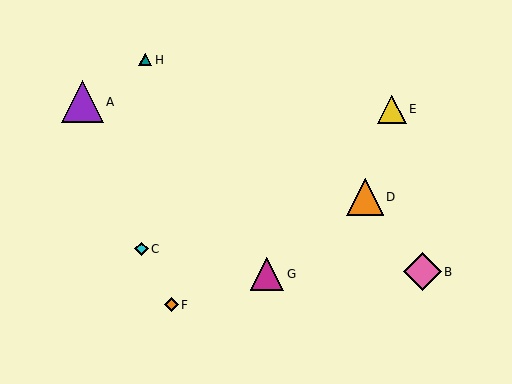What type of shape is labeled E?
Shape E is a yellow triangle.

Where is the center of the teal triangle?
The center of the teal triangle is at (145, 60).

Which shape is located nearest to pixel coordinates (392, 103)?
The yellow triangle (labeled E) at (392, 109) is nearest to that location.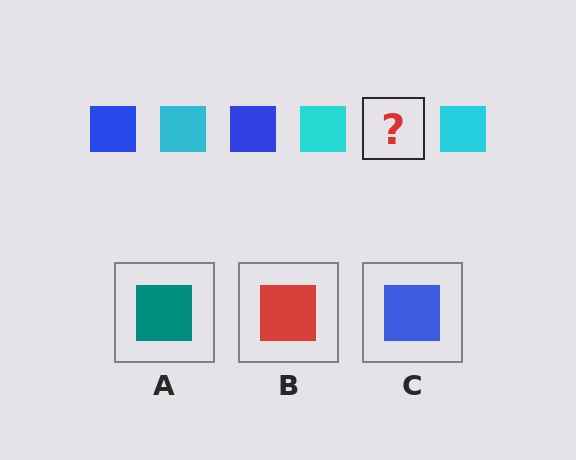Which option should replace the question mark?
Option C.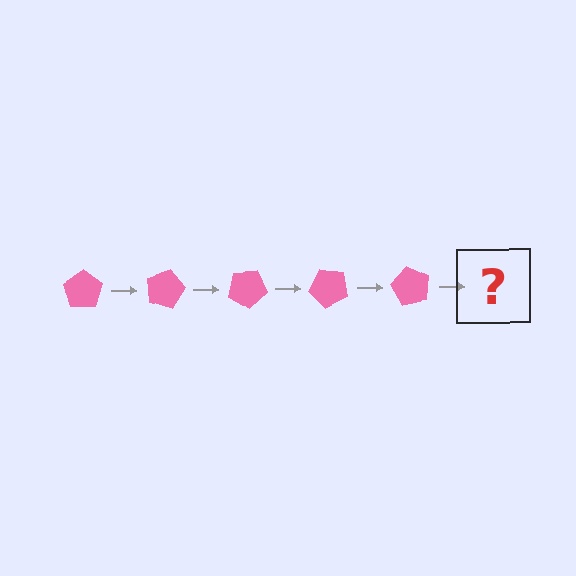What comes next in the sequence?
The next element should be a pink pentagon rotated 75 degrees.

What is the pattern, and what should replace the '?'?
The pattern is that the pentagon rotates 15 degrees each step. The '?' should be a pink pentagon rotated 75 degrees.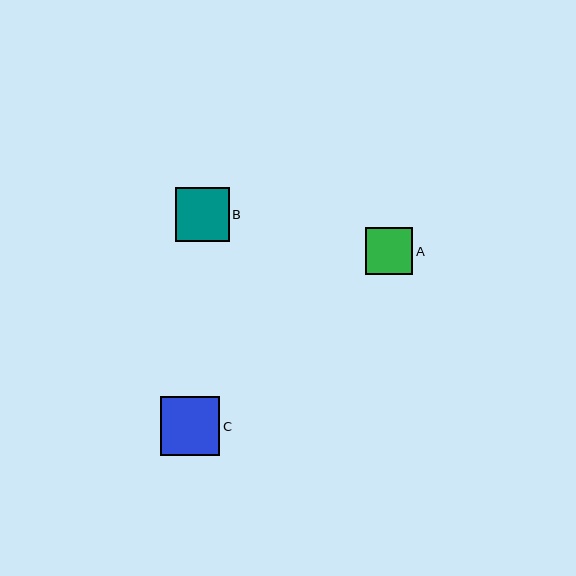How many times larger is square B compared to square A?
Square B is approximately 1.2 times the size of square A.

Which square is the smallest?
Square A is the smallest with a size of approximately 47 pixels.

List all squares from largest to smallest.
From largest to smallest: C, B, A.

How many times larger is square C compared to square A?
Square C is approximately 1.3 times the size of square A.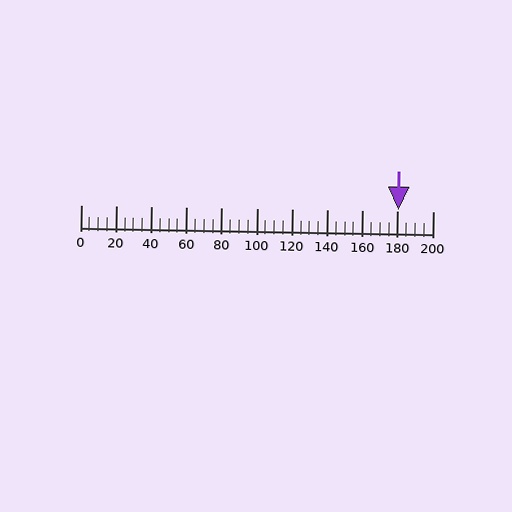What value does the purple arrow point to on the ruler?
The purple arrow points to approximately 180.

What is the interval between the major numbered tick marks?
The major tick marks are spaced 20 units apart.